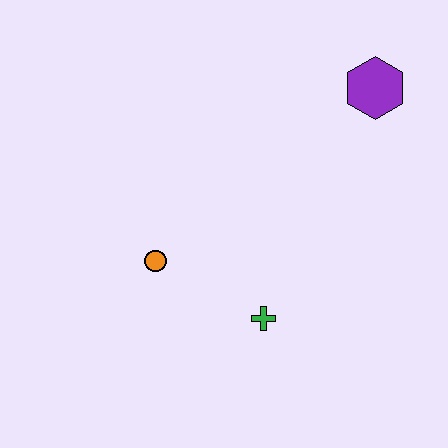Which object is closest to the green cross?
The orange circle is closest to the green cross.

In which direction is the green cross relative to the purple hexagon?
The green cross is below the purple hexagon.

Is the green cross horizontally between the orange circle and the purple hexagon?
Yes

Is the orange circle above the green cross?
Yes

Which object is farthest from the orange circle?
The purple hexagon is farthest from the orange circle.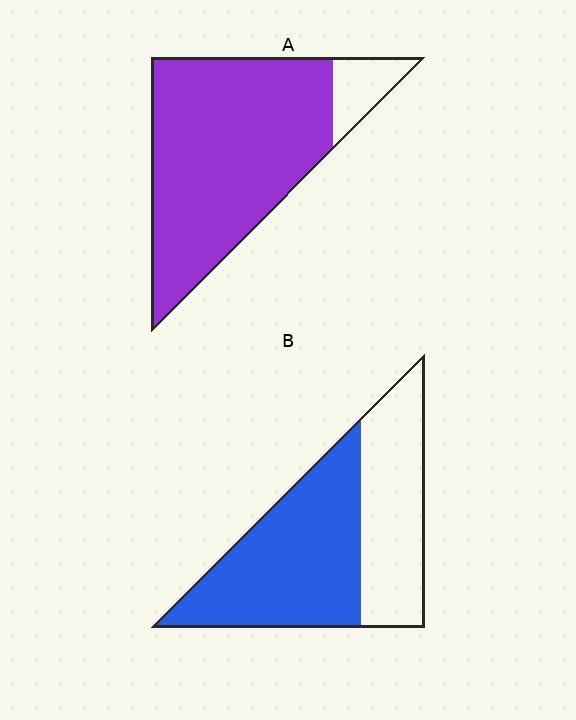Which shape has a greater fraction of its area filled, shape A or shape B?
Shape A.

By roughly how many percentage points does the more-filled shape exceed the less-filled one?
By roughly 30 percentage points (A over B).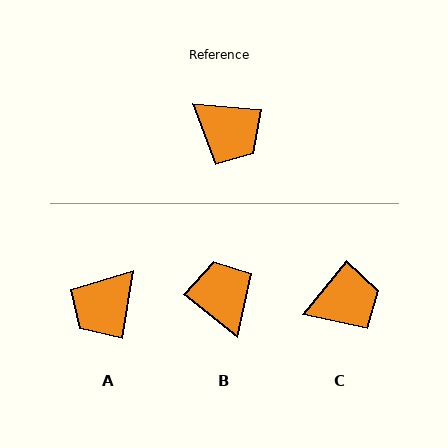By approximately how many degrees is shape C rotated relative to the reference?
Approximately 57 degrees counter-clockwise.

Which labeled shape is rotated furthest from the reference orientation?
B, about 147 degrees away.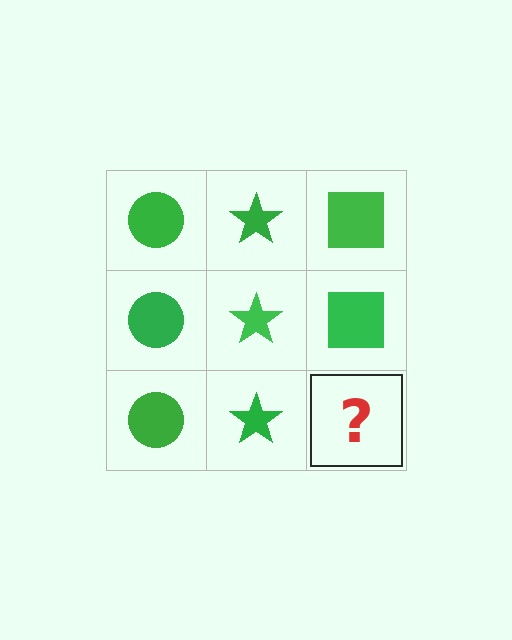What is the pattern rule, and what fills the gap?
The rule is that each column has a consistent shape. The gap should be filled with a green square.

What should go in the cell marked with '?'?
The missing cell should contain a green square.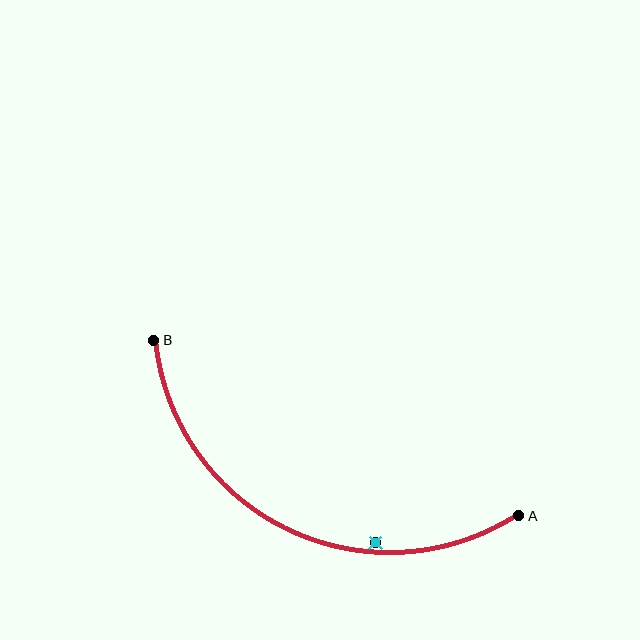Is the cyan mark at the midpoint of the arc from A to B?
No — the cyan mark does not lie on the arc at all. It sits slightly inside the curve.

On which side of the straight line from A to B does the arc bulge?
The arc bulges below the straight line connecting A and B.